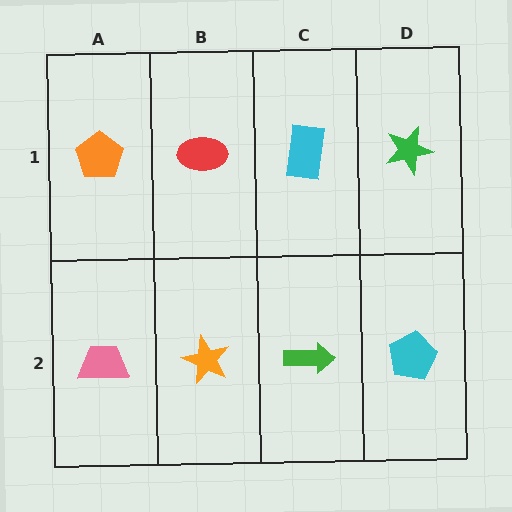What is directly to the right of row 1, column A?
A red ellipse.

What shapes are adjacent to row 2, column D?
A green star (row 1, column D), a green arrow (row 2, column C).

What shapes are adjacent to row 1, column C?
A green arrow (row 2, column C), a red ellipse (row 1, column B), a green star (row 1, column D).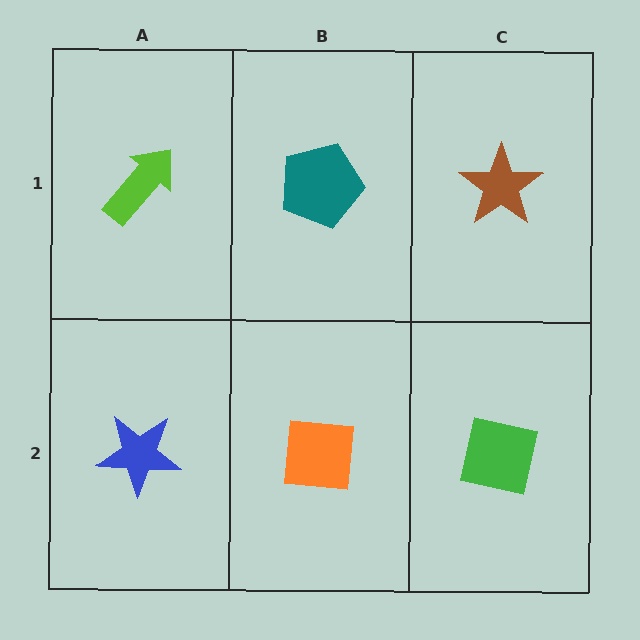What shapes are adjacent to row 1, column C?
A green square (row 2, column C), a teal pentagon (row 1, column B).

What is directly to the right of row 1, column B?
A brown star.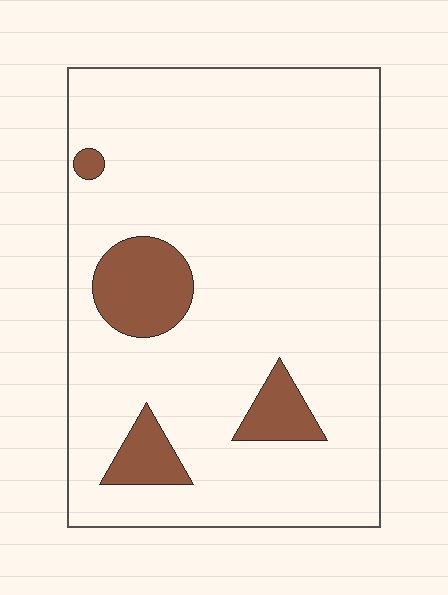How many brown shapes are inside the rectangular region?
4.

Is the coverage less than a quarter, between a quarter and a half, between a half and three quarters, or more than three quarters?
Less than a quarter.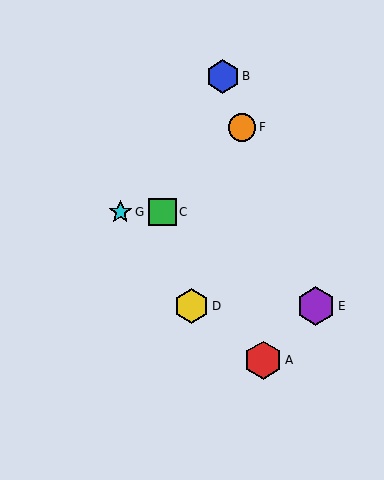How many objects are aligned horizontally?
2 objects (C, G) are aligned horizontally.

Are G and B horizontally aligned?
No, G is at y≈212 and B is at y≈76.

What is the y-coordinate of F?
Object F is at y≈127.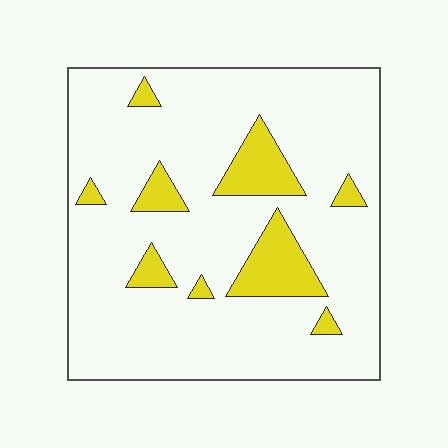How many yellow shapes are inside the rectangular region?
9.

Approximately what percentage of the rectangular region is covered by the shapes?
Approximately 15%.